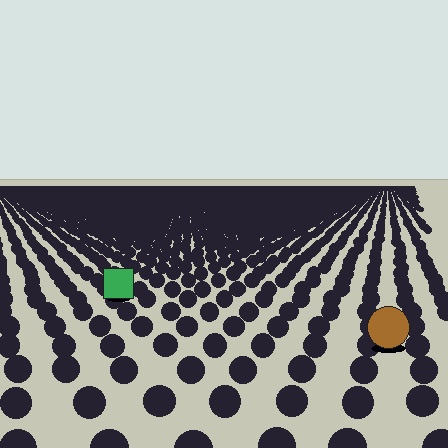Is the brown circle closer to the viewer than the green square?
Yes. The brown circle is closer — you can tell from the texture gradient: the ground texture is coarser near it.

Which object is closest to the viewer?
The brown circle is closest. The texture marks near it are larger and more spread out.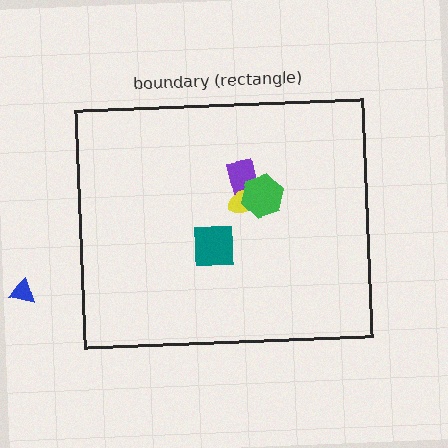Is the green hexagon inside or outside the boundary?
Inside.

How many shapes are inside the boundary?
4 inside, 1 outside.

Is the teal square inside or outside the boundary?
Inside.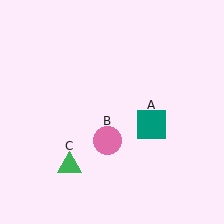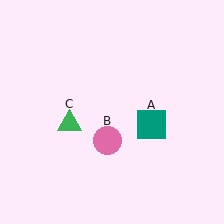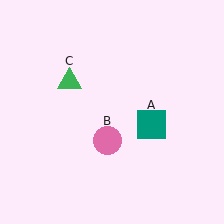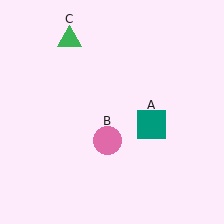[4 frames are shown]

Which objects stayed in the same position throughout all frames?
Teal square (object A) and pink circle (object B) remained stationary.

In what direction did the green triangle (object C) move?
The green triangle (object C) moved up.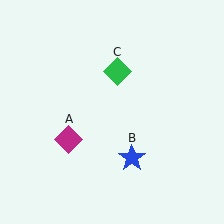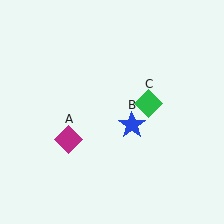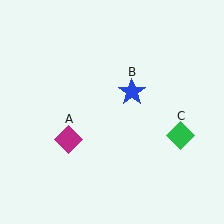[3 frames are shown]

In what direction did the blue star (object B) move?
The blue star (object B) moved up.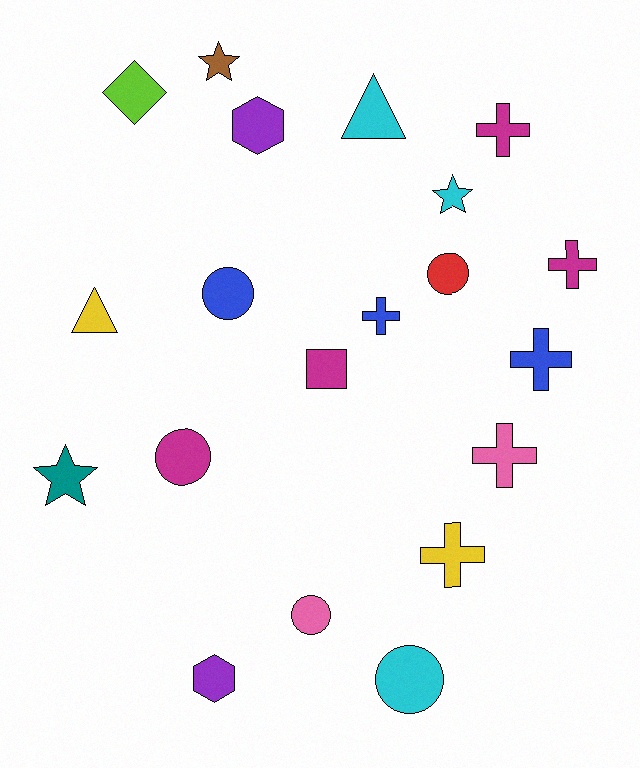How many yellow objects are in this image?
There are 2 yellow objects.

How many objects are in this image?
There are 20 objects.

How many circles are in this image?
There are 5 circles.